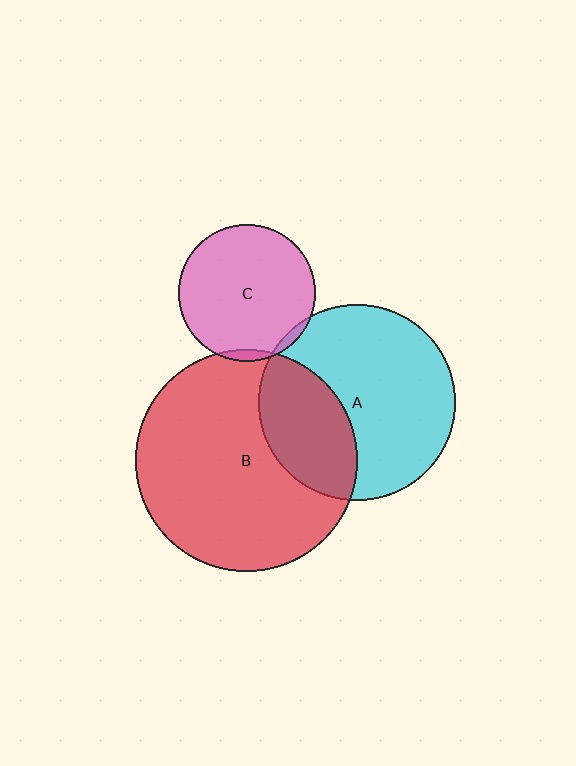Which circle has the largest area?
Circle B (red).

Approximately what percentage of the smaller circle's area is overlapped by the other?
Approximately 5%.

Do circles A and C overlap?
Yes.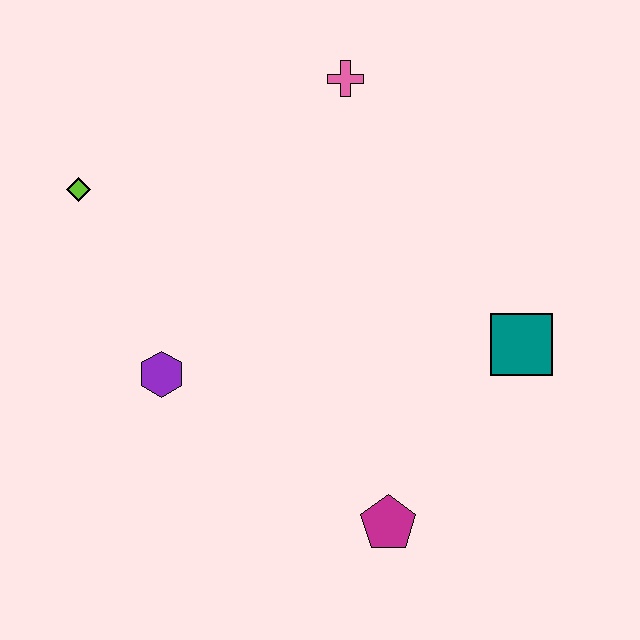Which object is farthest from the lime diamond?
The teal square is farthest from the lime diamond.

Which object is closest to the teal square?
The magenta pentagon is closest to the teal square.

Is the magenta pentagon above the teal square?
No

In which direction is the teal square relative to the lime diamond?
The teal square is to the right of the lime diamond.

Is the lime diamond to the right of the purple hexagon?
No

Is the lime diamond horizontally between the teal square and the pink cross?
No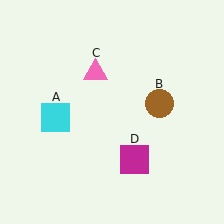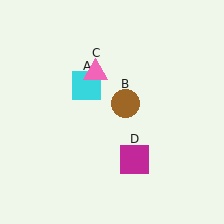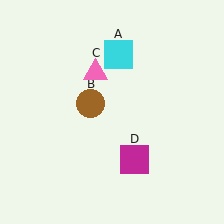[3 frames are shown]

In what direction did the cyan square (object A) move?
The cyan square (object A) moved up and to the right.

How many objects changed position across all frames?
2 objects changed position: cyan square (object A), brown circle (object B).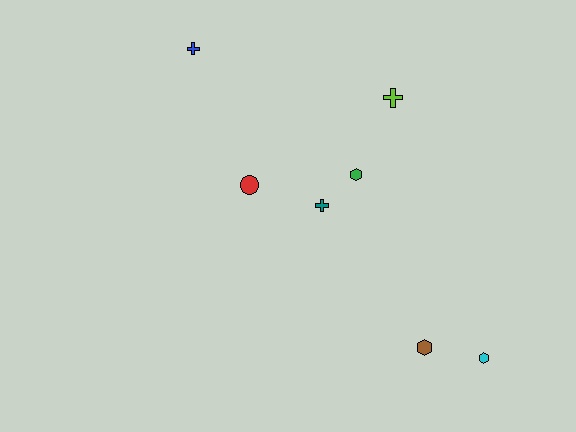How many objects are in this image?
There are 7 objects.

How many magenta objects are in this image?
There are no magenta objects.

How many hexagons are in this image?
There are 3 hexagons.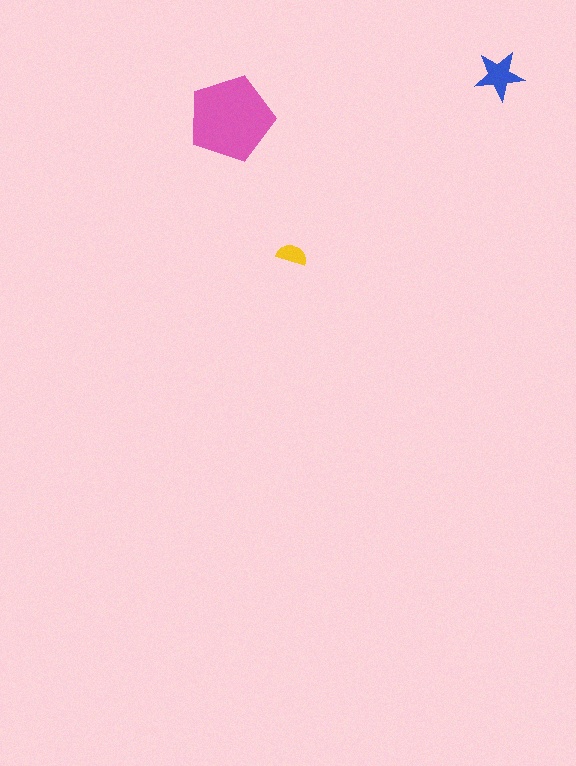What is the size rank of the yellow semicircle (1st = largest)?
3rd.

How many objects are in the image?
There are 3 objects in the image.